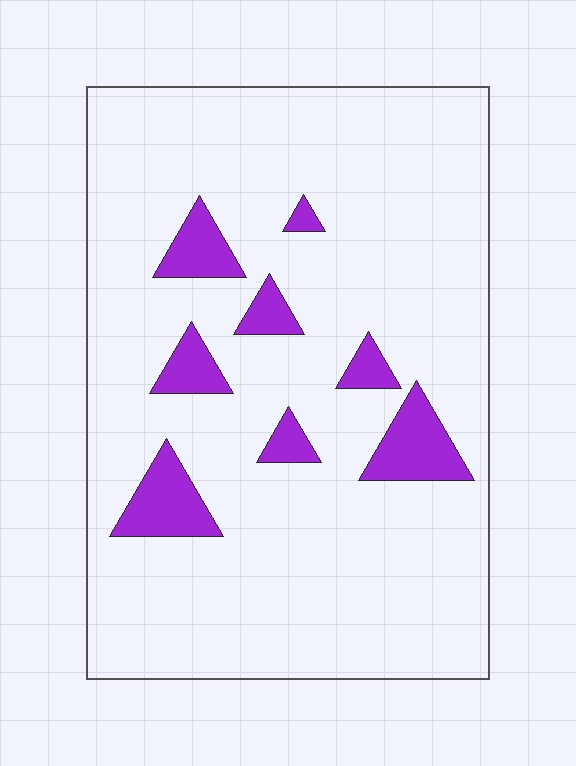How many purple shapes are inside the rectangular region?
8.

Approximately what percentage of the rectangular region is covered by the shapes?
Approximately 10%.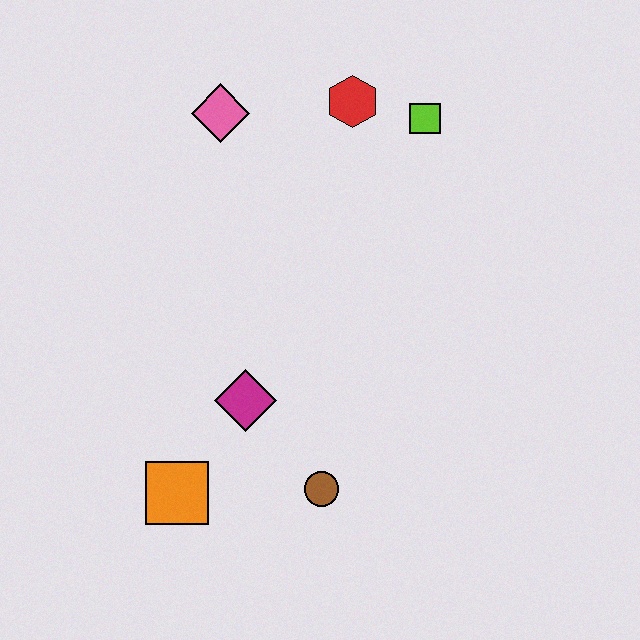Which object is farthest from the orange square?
The lime square is farthest from the orange square.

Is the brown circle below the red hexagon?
Yes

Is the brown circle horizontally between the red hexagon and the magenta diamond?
Yes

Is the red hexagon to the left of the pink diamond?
No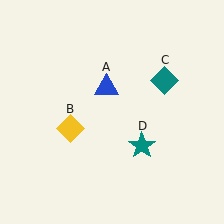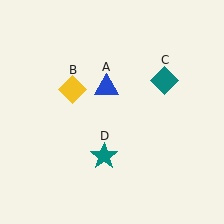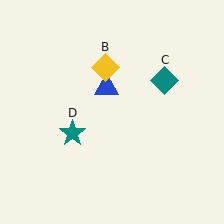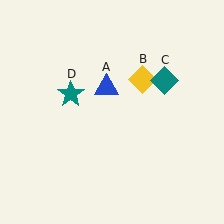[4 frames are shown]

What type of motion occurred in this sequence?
The yellow diamond (object B), teal star (object D) rotated clockwise around the center of the scene.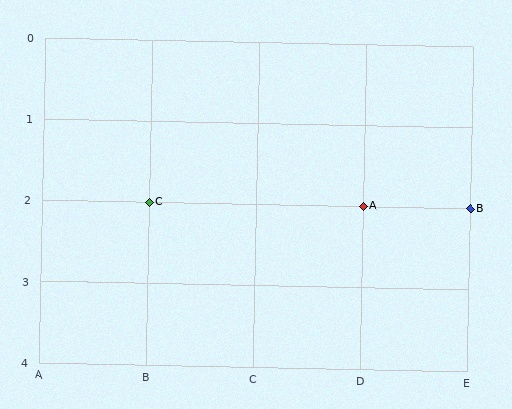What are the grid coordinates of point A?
Point A is at grid coordinates (D, 2).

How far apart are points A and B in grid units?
Points A and B are 1 column apart.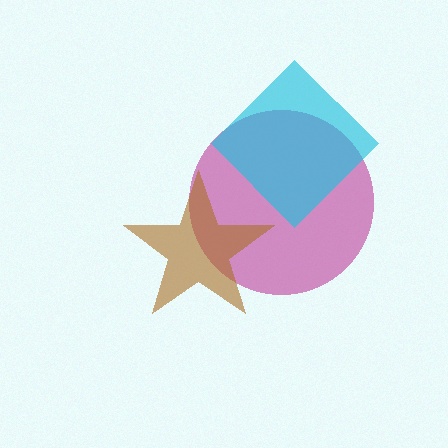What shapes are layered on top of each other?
The layered shapes are: a magenta circle, a brown star, a cyan diamond.